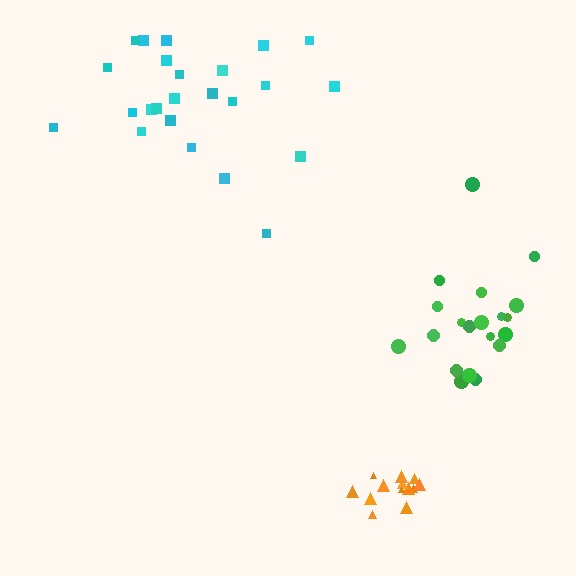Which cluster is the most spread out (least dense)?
Cyan.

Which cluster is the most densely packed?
Orange.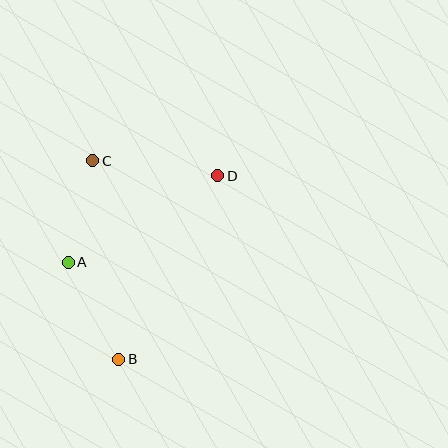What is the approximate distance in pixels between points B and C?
The distance between B and C is approximately 200 pixels.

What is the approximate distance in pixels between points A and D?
The distance between A and D is approximately 173 pixels.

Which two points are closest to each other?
Points A and C are closest to each other.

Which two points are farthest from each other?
Points B and D are farthest from each other.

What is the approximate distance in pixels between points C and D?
The distance between C and D is approximately 126 pixels.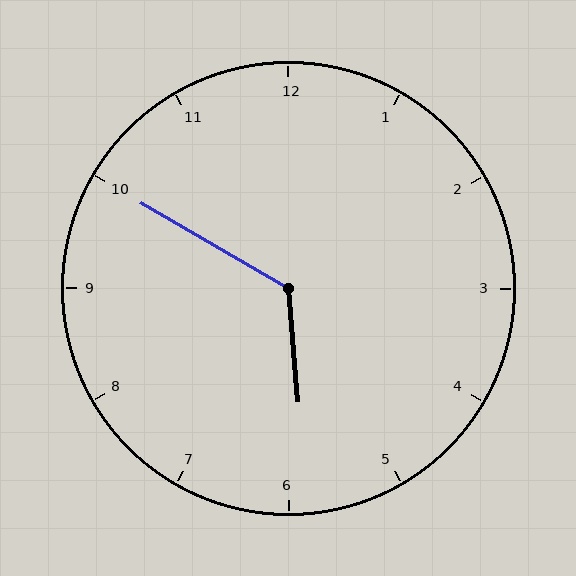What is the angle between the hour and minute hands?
Approximately 125 degrees.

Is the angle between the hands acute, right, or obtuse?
It is obtuse.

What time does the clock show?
5:50.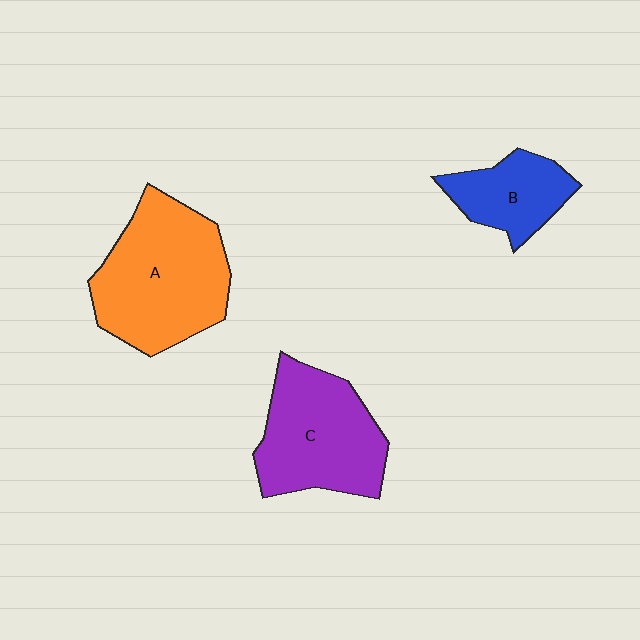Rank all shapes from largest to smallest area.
From largest to smallest: A (orange), C (purple), B (blue).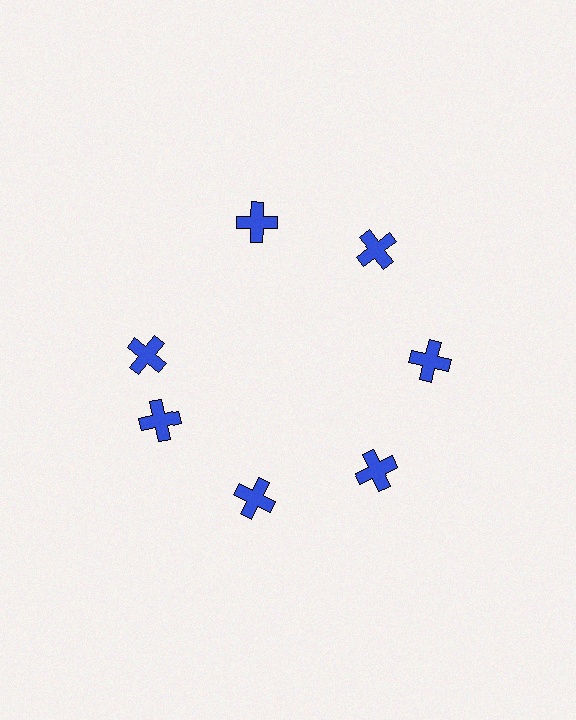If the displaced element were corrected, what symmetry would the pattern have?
It would have 7-fold rotational symmetry — the pattern would map onto itself every 51 degrees.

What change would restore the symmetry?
The symmetry would be restored by rotating it back into even spacing with its neighbors so that all 7 crosses sit at equal angles and equal distance from the center.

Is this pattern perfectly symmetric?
No. The 7 blue crosses are arranged in a ring, but one element near the 10 o'clock position is rotated out of alignment along the ring, breaking the 7-fold rotational symmetry.